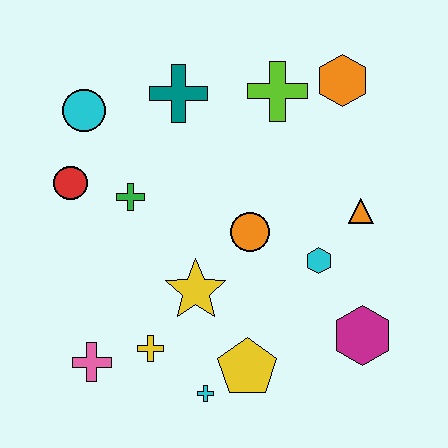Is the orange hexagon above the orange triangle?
Yes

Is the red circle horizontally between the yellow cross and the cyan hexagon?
No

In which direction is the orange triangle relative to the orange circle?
The orange triangle is to the right of the orange circle.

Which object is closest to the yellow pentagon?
The cyan cross is closest to the yellow pentagon.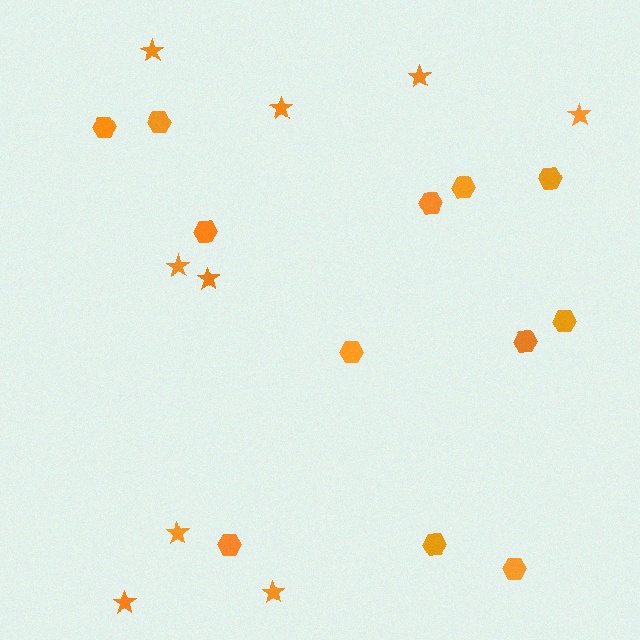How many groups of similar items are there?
There are 2 groups: one group of stars (9) and one group of hexagons (12).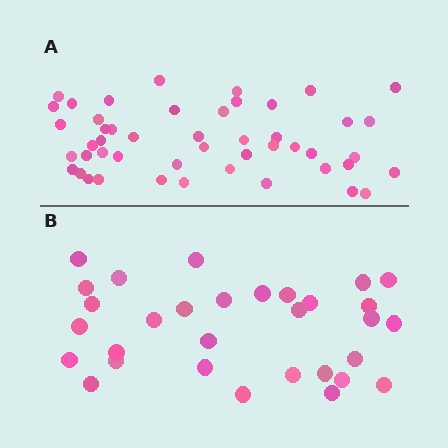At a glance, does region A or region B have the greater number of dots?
Region A (the top region) has more dots.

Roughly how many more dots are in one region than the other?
Region A has approximately 15 more dots than region B.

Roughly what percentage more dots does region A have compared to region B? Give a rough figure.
About 55% more.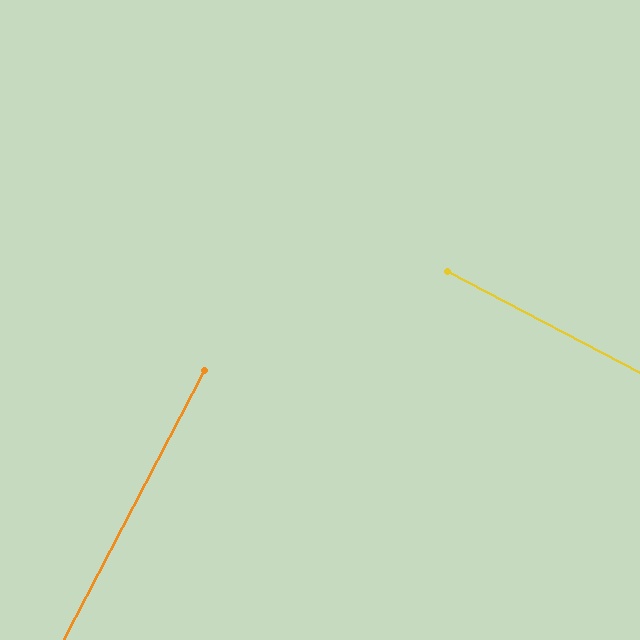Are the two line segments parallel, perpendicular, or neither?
Perpendicular — they meet at approximately 90°.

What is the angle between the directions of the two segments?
Approximately 90 degrees.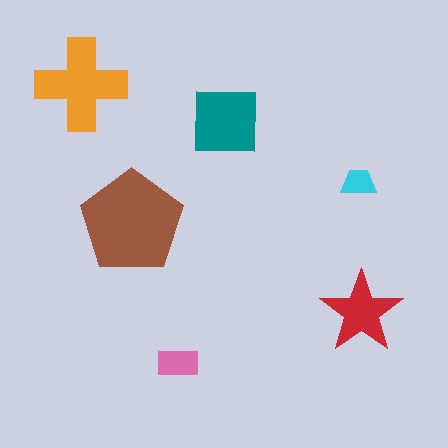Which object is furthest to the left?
The orange cross is leftmost.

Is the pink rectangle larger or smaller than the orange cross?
Smaller.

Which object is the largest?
The brown pentagon.